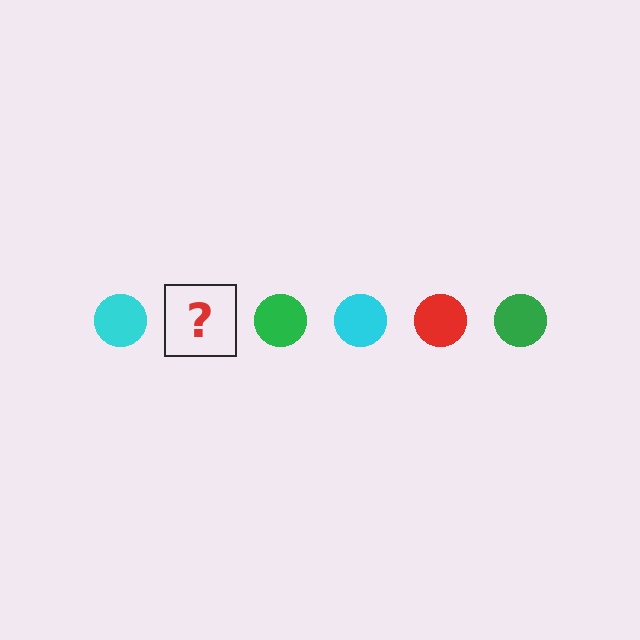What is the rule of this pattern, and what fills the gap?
The rule is that the pattern cycles through cyan, red, green circles. The gap should be filled with a red circle.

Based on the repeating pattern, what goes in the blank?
The blank should be a red circle.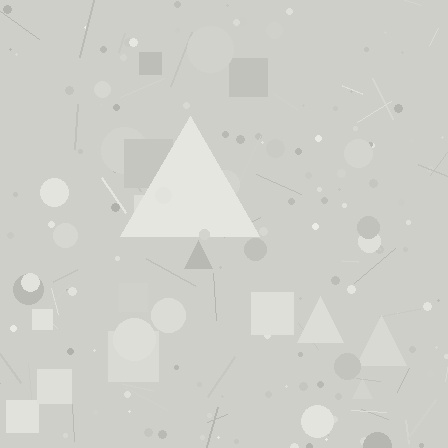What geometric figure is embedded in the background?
A triangle is embedded in the background.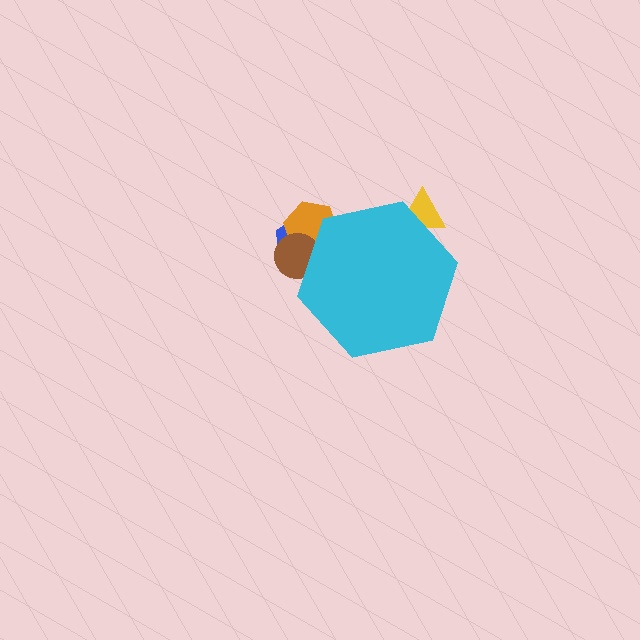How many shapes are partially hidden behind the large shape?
4 shapes are partially hidden.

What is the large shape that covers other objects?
A cyan hexagon.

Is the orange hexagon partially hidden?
Yes, the orange hexagon is partially hidden behind the cyan hexagon.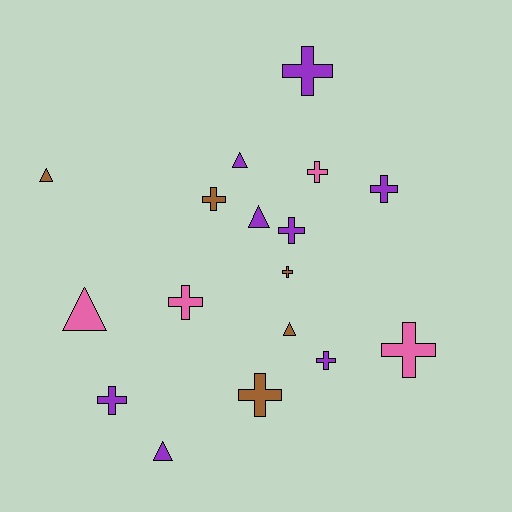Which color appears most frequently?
Purple, with 8 objects.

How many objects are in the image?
There are 17 objects.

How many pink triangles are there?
There is 1 pink triangle.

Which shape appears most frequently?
Cross, with 11 objects.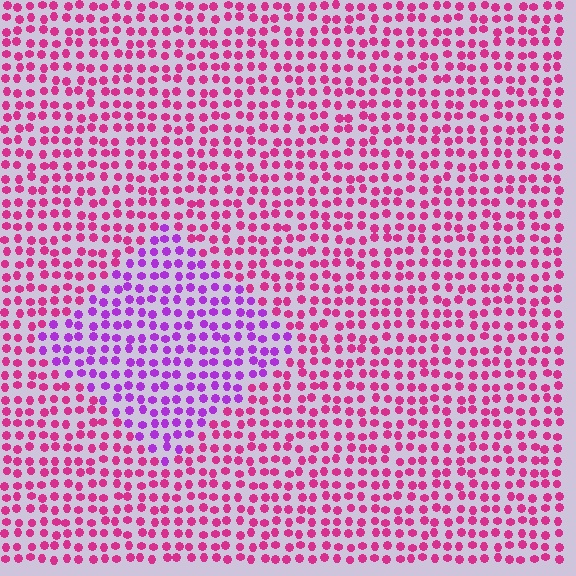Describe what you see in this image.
The image is filled with small magenta elements in a uniform arrangement. A diamond-shaped region is visible where the elements are tinted to a slightly different hue, forming a subtle color boundary.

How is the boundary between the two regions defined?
The boundary is defined purely by a slight shift in hue (about 40 degrees). Spacing, size, and orientation are identical on both sides.